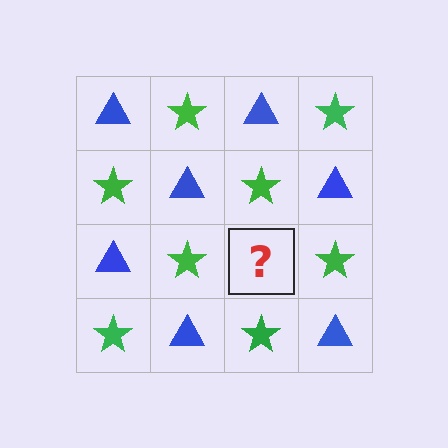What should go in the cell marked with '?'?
The missing cell should contain a blue triangle.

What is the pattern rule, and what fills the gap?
The rule is that it alternates blue triangle and green star in a checkerboard pattern. The gap should be filled with a blue triangle.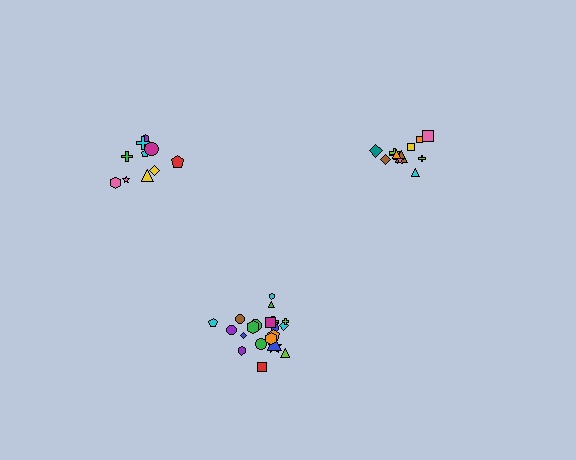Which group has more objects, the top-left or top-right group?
The top-right group.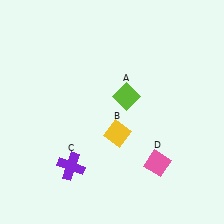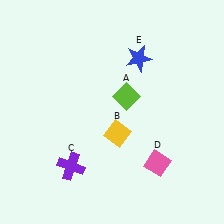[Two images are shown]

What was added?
A blue star (E) was added in Image 2.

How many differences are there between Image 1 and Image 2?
There is 1 difference between the two images.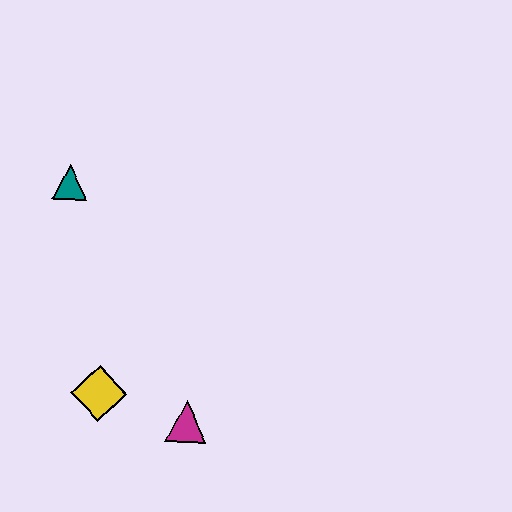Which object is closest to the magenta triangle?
The yellow diamond is closest to the magenta triangle.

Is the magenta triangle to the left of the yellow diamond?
No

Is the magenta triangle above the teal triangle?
No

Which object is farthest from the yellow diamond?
The teal triangle is farthest from the yellow diamond.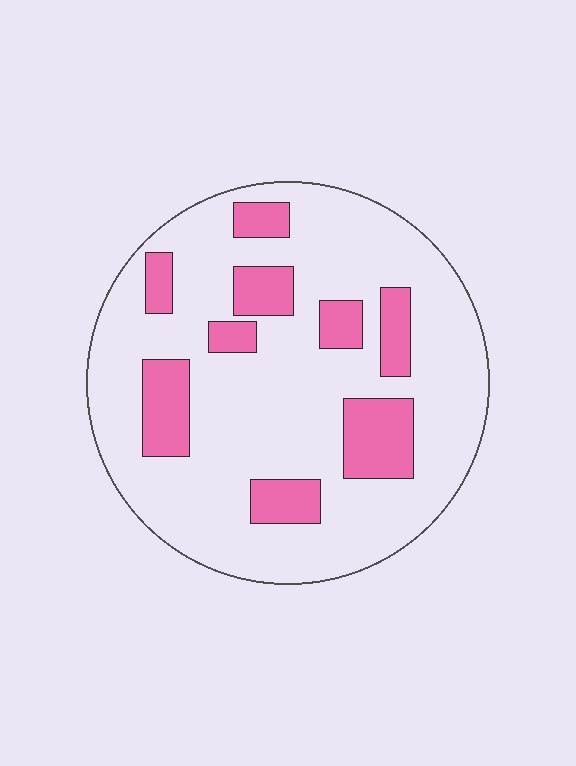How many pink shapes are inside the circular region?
9.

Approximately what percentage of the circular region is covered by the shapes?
Approximately 20%.